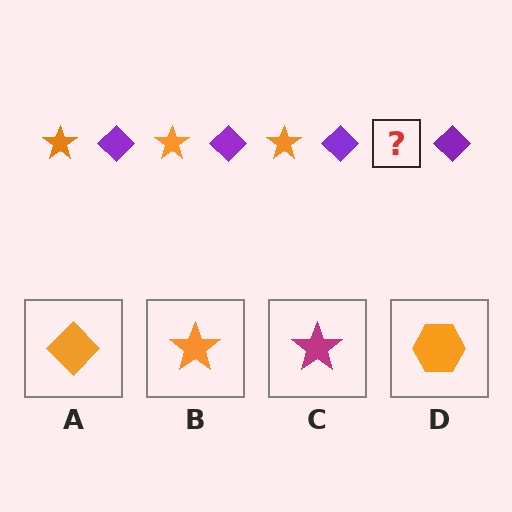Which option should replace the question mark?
Option B.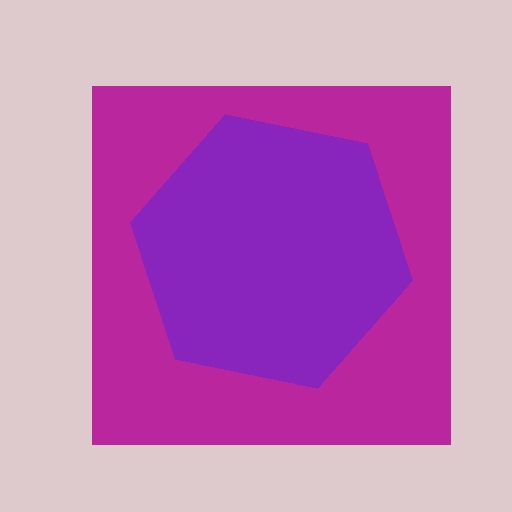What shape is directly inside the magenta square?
The purple hexagon.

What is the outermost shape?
The magenta square.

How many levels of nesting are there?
2.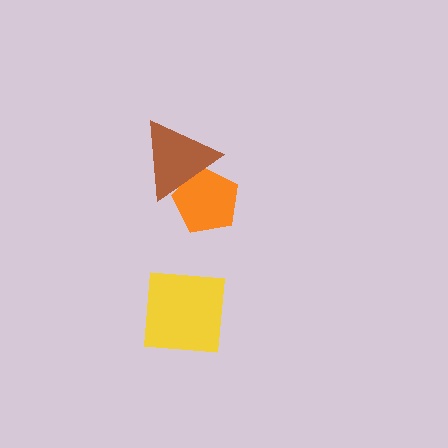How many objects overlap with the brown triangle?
1 object overlaps with the brown triangle.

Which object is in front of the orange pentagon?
The brown triangle is in front of the orange pentagon.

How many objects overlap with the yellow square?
0 objects overlap with the yellow square.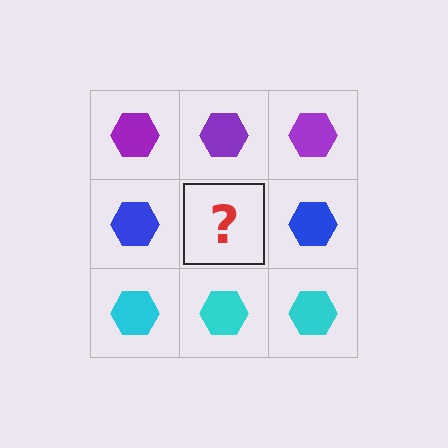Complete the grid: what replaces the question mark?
The question mark should be replaced with a blue hexagon.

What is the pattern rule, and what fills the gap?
The rule is that each row has a consistent color. The gap should be filled with a blue hexagon.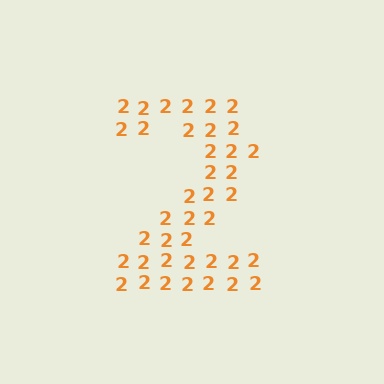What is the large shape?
The large shape is the digit 2.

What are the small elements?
The small elements are digit 2's.